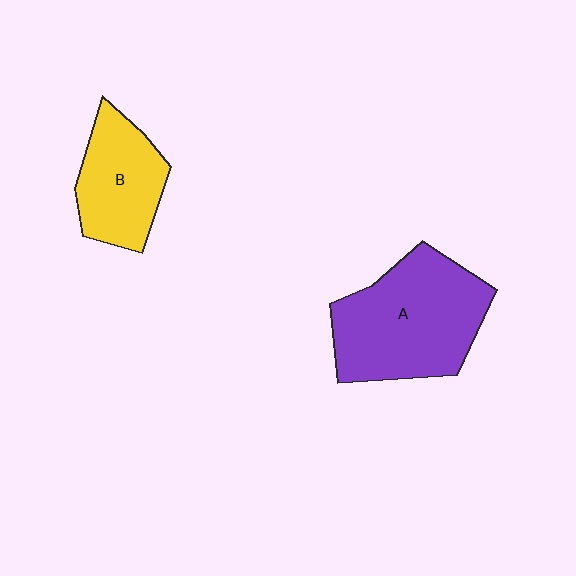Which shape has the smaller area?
Shape B (yellow).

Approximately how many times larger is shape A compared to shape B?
Approximately 1.6 times.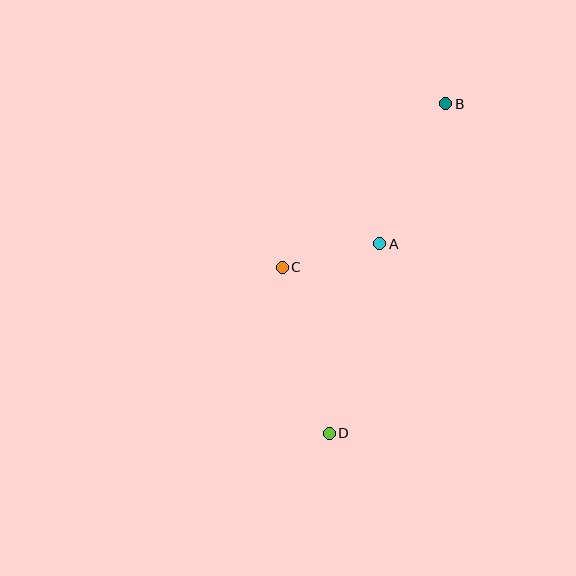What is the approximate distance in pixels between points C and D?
The distance between C and D is approximately 172 pixels.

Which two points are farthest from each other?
Points B and D are farthest from each other.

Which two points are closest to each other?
Points A and C are closest to each other.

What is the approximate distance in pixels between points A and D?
The distance between A and D is approximately 196 pixels.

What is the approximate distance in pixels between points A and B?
The distance between A and B is approximately 155 pixels.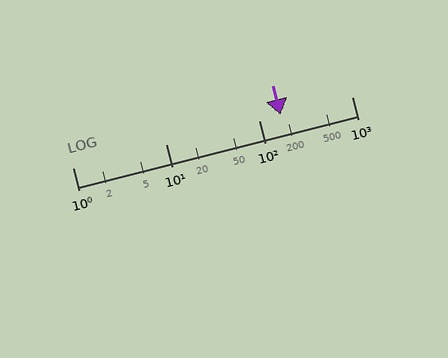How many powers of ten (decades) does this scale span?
The scale spans 3 decades, from 1 to 1000.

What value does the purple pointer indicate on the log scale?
The pointer indicates approximately 170.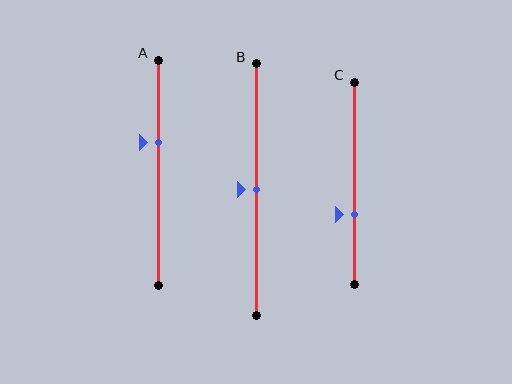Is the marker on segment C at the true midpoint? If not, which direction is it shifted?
No, the marker on segment C is shifted downward by about 15% of the segment length.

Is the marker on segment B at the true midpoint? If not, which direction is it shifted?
Yes, the marker on segment B is at the true midpoint.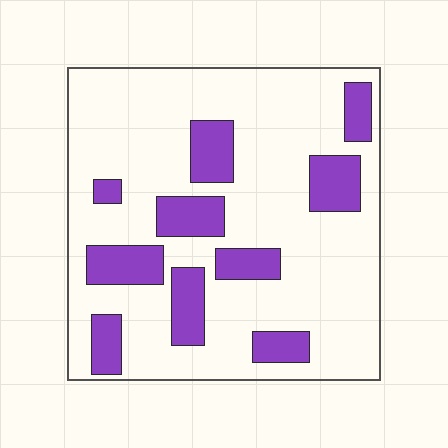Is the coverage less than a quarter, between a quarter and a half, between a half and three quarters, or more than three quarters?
Less than a quarter.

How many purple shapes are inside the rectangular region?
10.